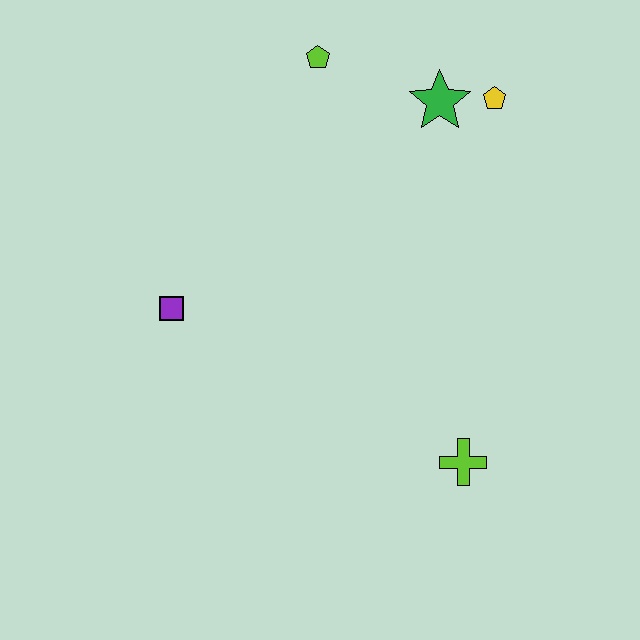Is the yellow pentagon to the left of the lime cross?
No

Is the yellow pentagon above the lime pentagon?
No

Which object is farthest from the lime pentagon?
The lime cross is farthest from the lime pentagon.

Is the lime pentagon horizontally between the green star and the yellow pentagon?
No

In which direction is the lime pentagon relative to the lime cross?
The lime pentagon is above the lime cross.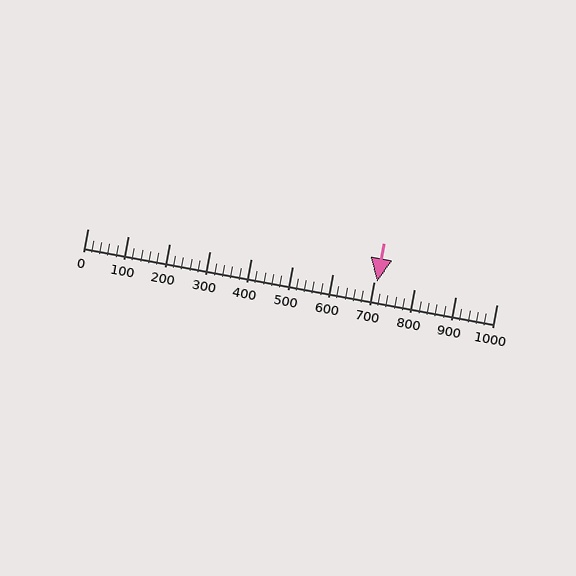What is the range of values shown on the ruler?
The ruler shows values from 0 to 1000.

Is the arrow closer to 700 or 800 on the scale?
The arrow is closer to 700.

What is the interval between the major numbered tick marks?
The major tick marks are spaced 100 units apart.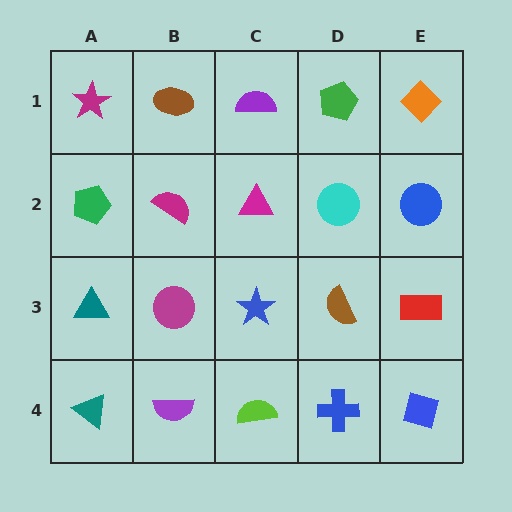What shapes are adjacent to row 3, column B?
A magenta semicircle (row 2, column B), a purple semicircle (row 4, column B), a teal triangle (row 3, column A), a blue star (row 3, column C).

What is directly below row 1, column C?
A magenta triangle.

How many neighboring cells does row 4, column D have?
3.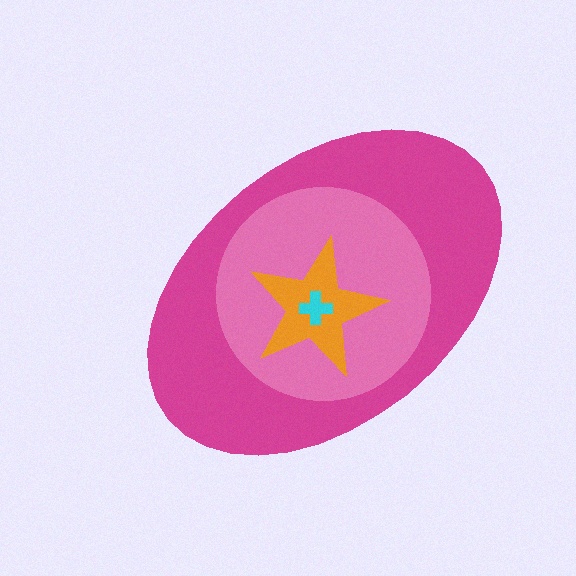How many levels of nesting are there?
4.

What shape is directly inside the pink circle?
The orange star.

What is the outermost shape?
The magenta ellipse.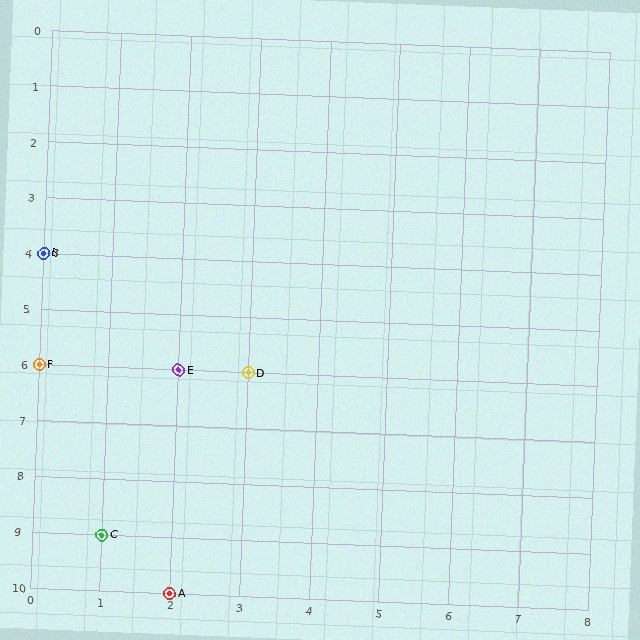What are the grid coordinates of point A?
Point A is at grid coordinates (2, 10).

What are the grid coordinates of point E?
Point E is at grid coordinates (2, 6).